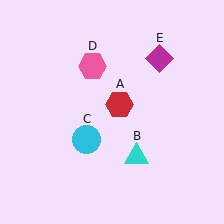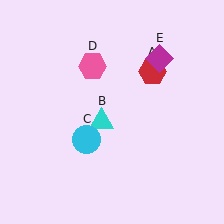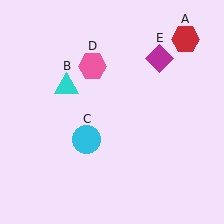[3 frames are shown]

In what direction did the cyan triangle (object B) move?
The cyan triangle (object B) moved up and to the left.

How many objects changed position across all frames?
2 objects changed position: red hexagon (object A), cyan triangle (object B).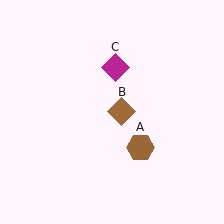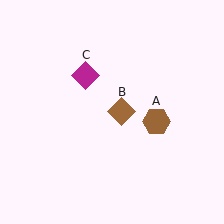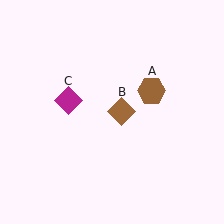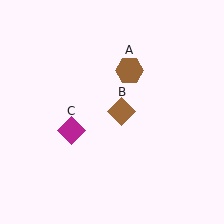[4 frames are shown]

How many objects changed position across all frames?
2 objects changed position: brown hexagon (object A), magenta diamond (object C).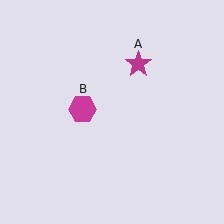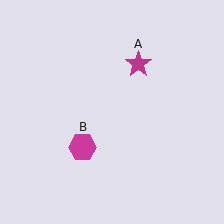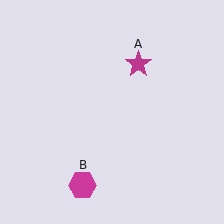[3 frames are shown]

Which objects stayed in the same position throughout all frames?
Magenta star (object A) remained stationary.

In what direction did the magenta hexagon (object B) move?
The magenta hexagon (object B) moved down.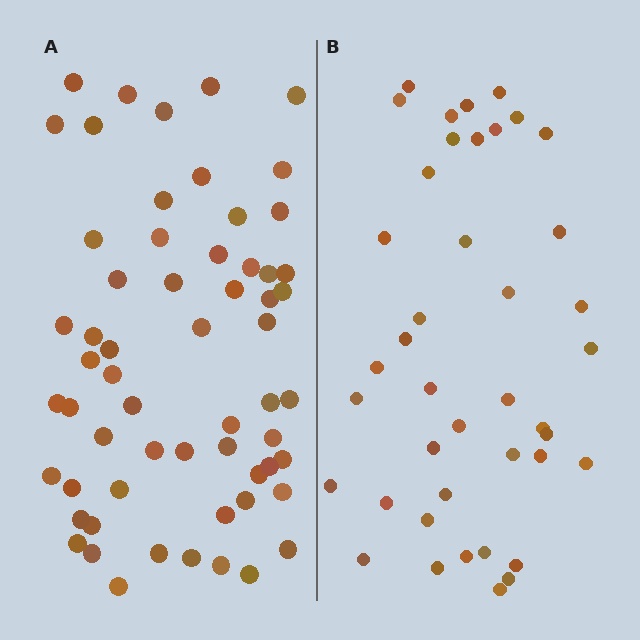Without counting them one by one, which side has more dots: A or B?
Region A (the left region) has more dots.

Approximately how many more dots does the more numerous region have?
Region A has approximately 20 more dots than region B.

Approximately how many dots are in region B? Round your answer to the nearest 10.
About 40 dots. (The exact count is 41, which rounds to 40.)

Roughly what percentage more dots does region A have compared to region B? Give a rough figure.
About 45% more.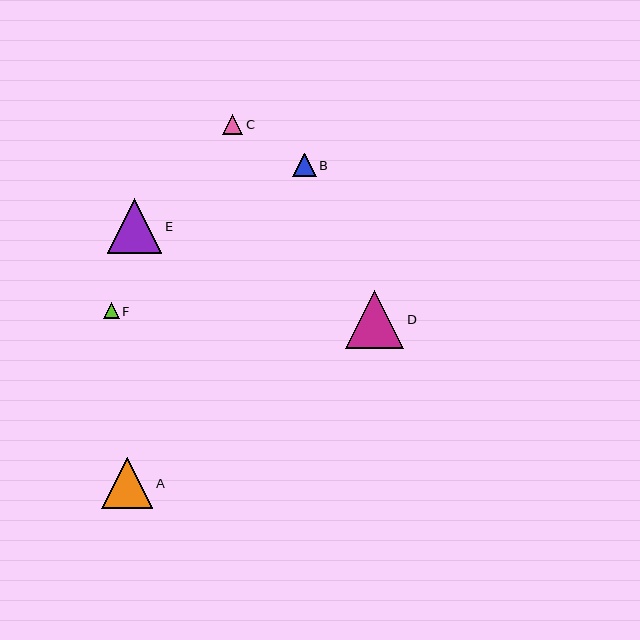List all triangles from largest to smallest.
From largest to smallest: D, E, A, B, C, F.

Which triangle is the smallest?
Triangle F is the smallest with a size of approximately 16 pixels.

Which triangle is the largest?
Triangle D is the largest with a size of approximately 58 pixels.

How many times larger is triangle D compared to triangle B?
Triangle D is approximately 2.4 times the size of triangle B.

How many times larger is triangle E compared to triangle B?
Triangle E is approximately 2.3 times the size of triangle B.